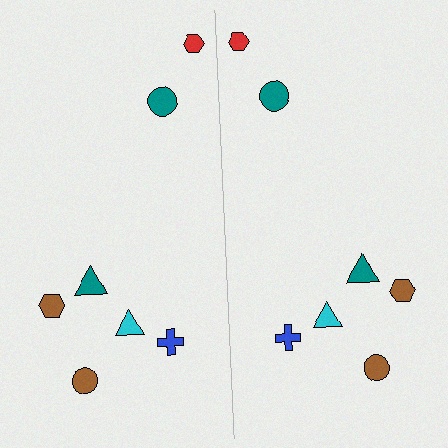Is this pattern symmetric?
Yes, this pattern has bilateral (reflection) symmetry.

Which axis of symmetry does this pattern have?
The pattern has a vertical axis of symmetry running through the center of the image.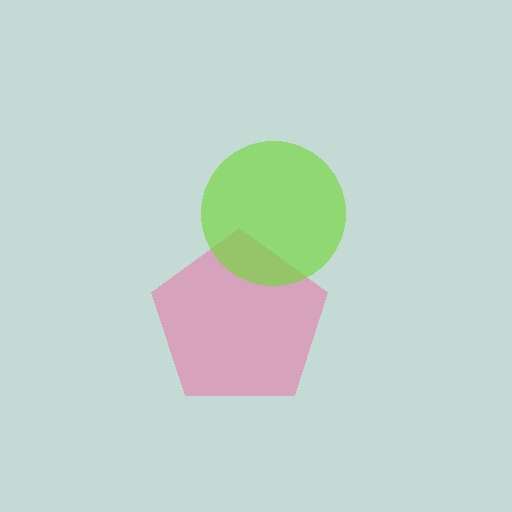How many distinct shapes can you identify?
There are 2 distinct shapes: a pink pentagon, a lime circle.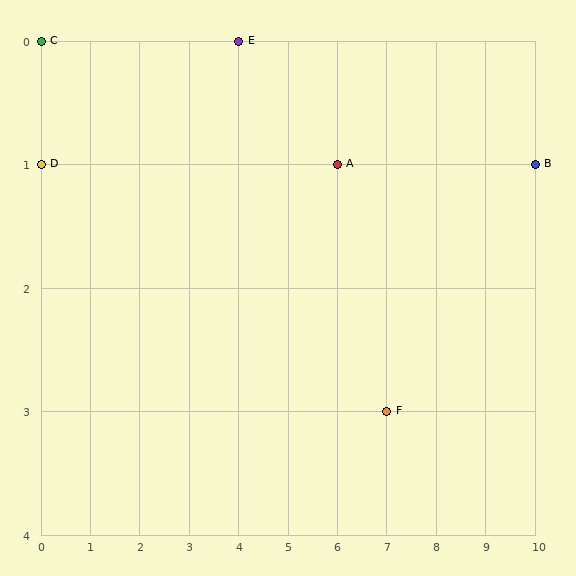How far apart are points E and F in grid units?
Points E and F are 3 columns and 3 rows apart (about 4.2 grid units diagonally).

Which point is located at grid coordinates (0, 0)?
Point C is at (0, 0).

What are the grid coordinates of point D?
Point D is at grid coordinates (0, 1).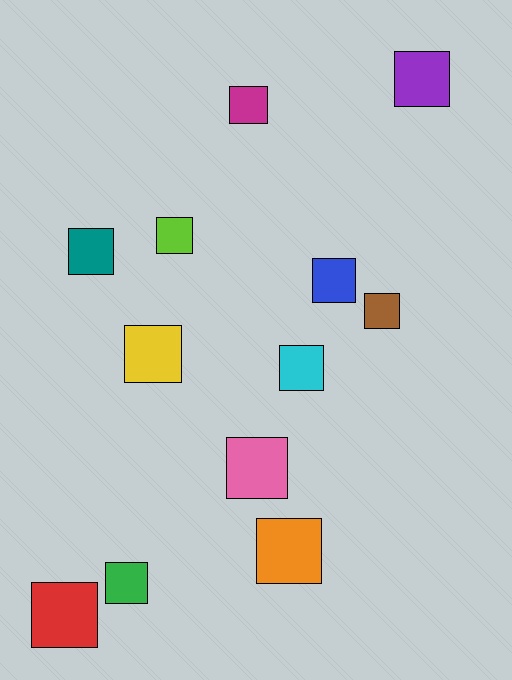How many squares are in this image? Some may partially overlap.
There are 12 squares.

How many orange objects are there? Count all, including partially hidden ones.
There is 1 orange object.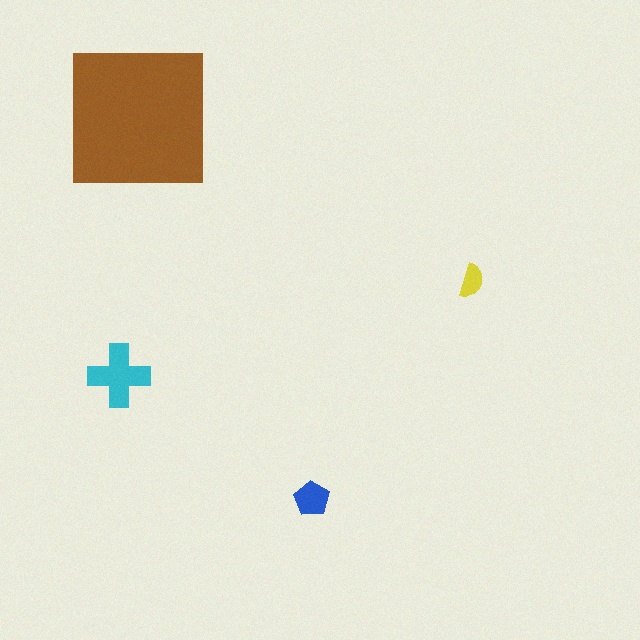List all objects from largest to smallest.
The brown square, the cyan cross, the blue pentagon, the yellow semicircle.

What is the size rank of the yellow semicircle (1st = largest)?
4th.